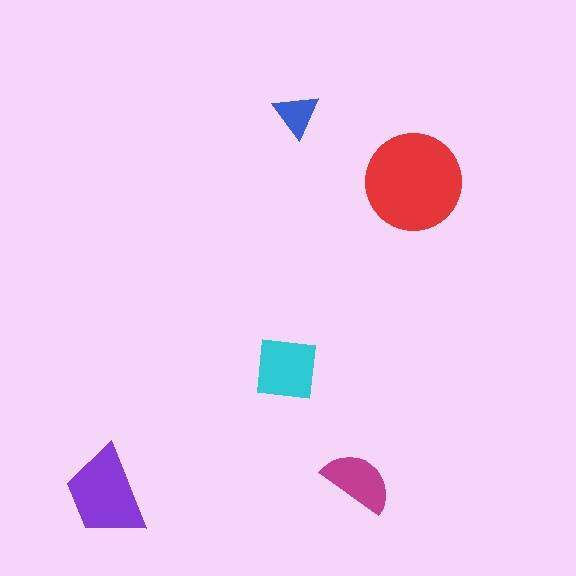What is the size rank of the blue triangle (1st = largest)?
5th.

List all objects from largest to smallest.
The red circle, the purple trapezoid, the cyan square, the magenta semicircle, the blue triangle.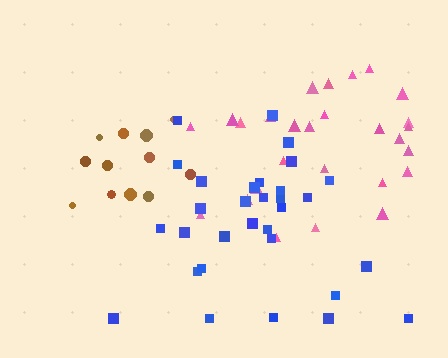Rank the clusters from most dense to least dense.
blue, pink, brown.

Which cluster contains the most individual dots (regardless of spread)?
Blue (31).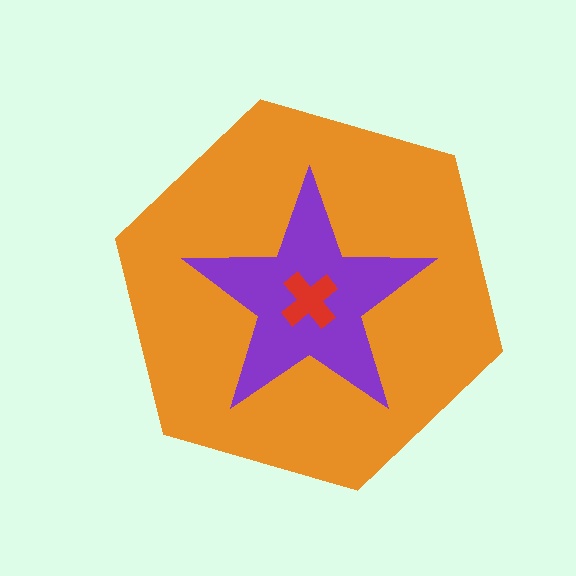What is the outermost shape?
The orange hexagon.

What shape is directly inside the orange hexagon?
The purple star.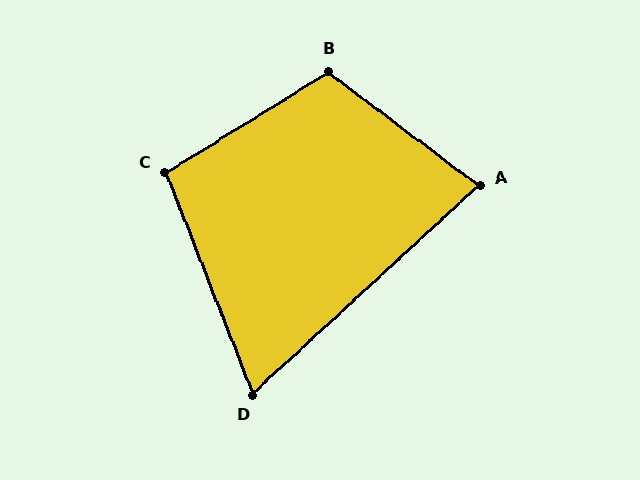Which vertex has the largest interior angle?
B, at approximately 111 degrees.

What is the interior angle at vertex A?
Approximately 80 degrees (acute).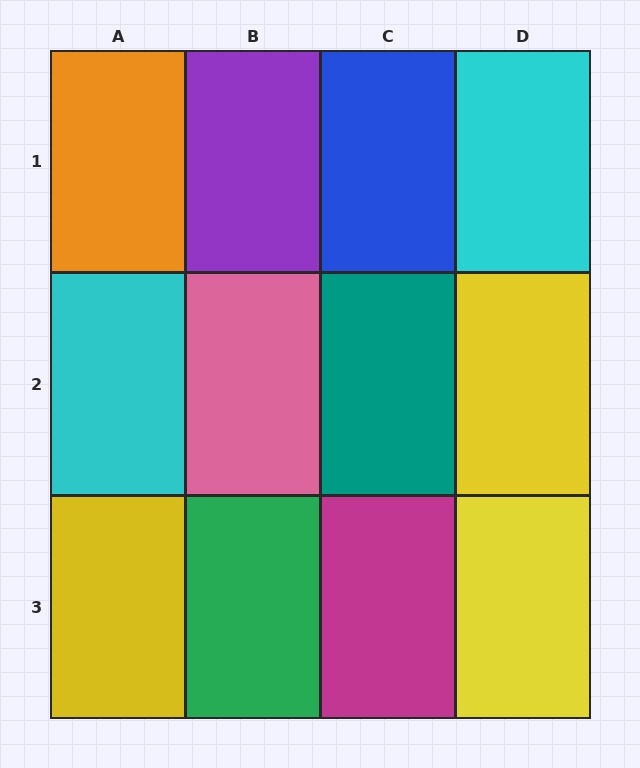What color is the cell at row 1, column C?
Blue.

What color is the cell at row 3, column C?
Magenta.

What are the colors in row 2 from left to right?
Cyan, pink, teal, yellow.